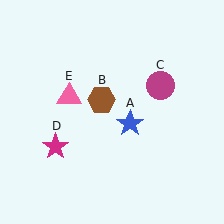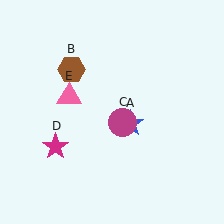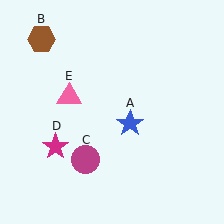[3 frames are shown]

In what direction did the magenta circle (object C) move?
The magenta circle (object C) moved down and to the left.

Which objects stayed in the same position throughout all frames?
Blue star (object A) and magenta star (object D) and pink triangle (object E) remained stationary.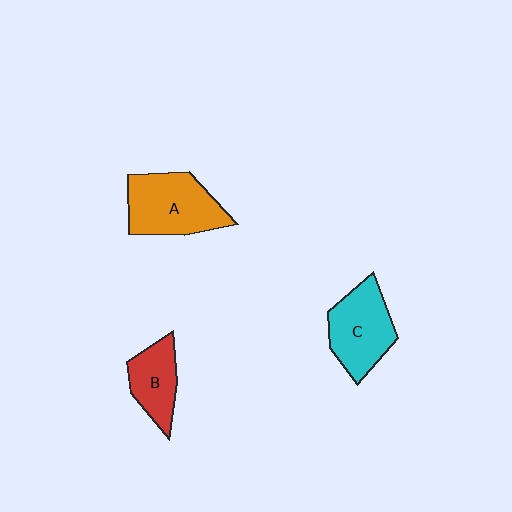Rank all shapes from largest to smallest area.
From largest to smallest: A (orange), C (cyan), B (red).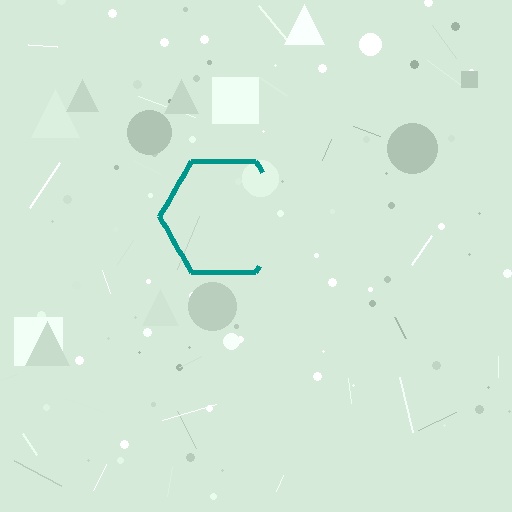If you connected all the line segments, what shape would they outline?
They would outline a hexagon.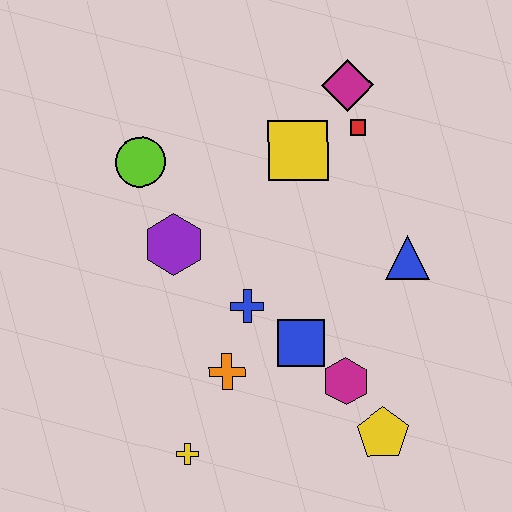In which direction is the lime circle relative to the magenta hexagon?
The lime circle is above the magenta hexagon.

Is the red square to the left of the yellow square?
No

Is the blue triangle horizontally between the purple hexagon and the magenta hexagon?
No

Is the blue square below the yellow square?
Yes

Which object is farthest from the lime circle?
The yellow pentagon is farthest from the lime circle.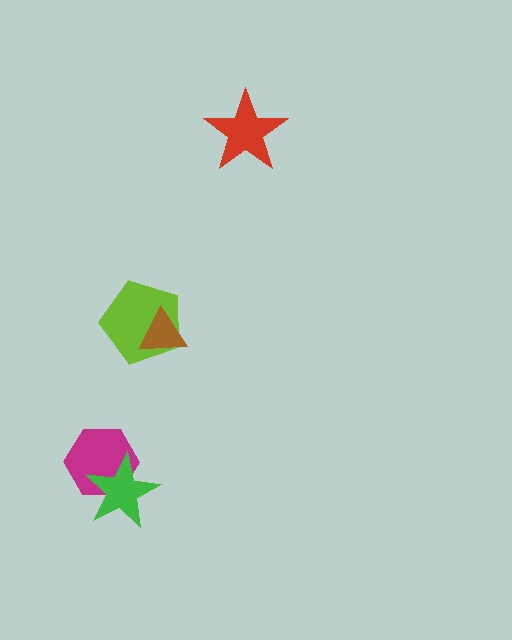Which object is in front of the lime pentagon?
The brown triangle is in front of the lime pentagon.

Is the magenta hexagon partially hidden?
Yes, it is partially covered by another shape.